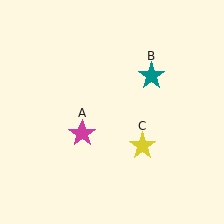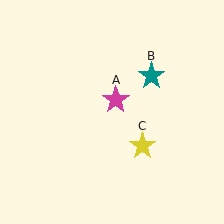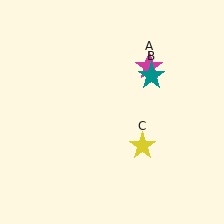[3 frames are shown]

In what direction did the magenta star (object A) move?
The magenta star (object A) moved up and to the right.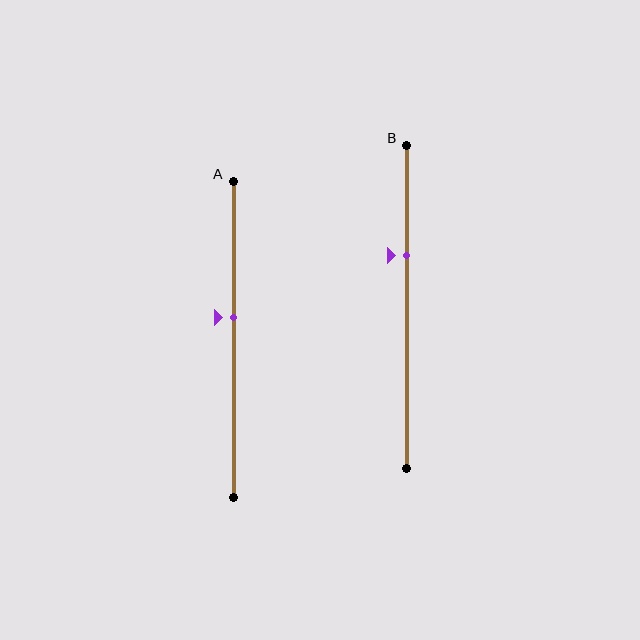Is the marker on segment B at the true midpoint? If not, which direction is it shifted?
No, the marker on segment B is shifted upward by about 16% of the segment length.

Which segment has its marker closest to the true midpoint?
Segment A has its marker closest to the true midpoint.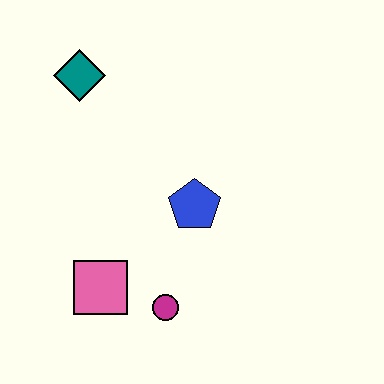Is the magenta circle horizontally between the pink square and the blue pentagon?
Yes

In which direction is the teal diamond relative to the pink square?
The teal diamond is above the pink square.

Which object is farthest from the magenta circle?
The teal diamond is farthest from the magenta circle.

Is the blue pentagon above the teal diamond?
No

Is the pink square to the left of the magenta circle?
Yes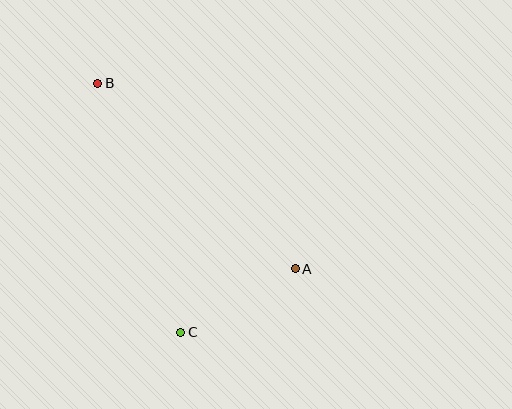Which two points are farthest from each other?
Points A and B are farthest from each other.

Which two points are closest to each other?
Points A and C are closest to each other.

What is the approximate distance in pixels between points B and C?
The distance between B and C is approximately 262 pixels.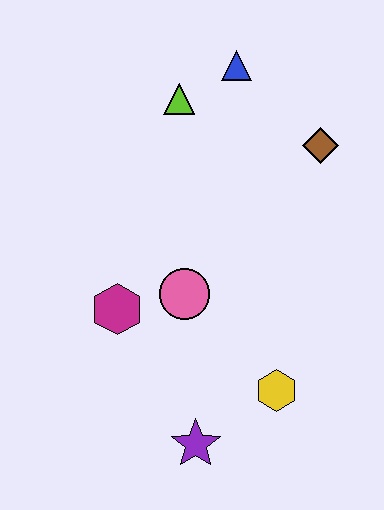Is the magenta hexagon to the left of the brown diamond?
Yes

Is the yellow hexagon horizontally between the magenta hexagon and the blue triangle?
No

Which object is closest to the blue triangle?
The lime triangle is closest to the blue triangle.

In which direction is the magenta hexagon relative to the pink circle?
The magenta hexagon is to the left of the pink circle.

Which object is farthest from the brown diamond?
The purple star is farthest from the brown diamond.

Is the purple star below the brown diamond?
Yes